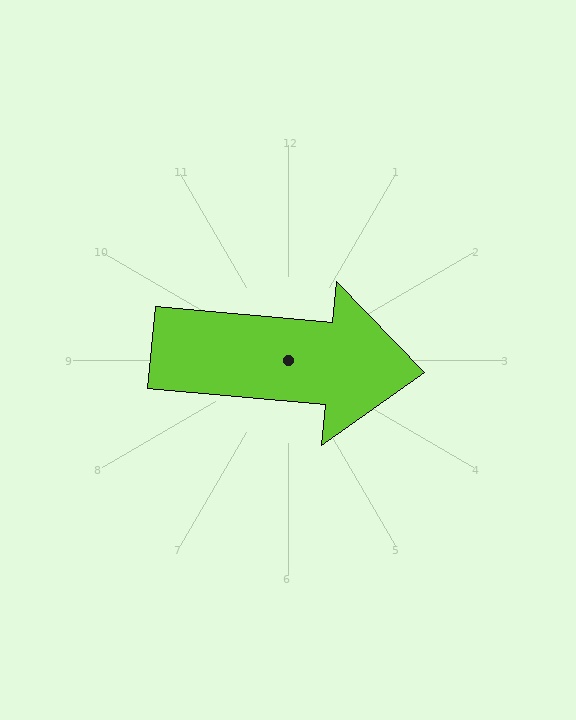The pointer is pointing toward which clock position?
Roughly 3 o'clock.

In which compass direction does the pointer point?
East.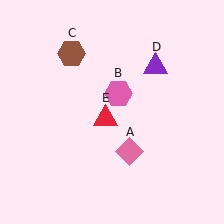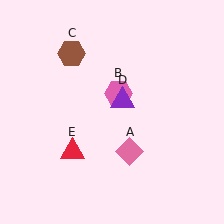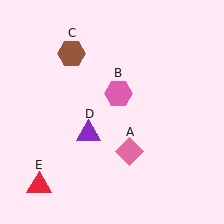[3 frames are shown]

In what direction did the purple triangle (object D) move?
The purple triangle (object D) moved down and to the left.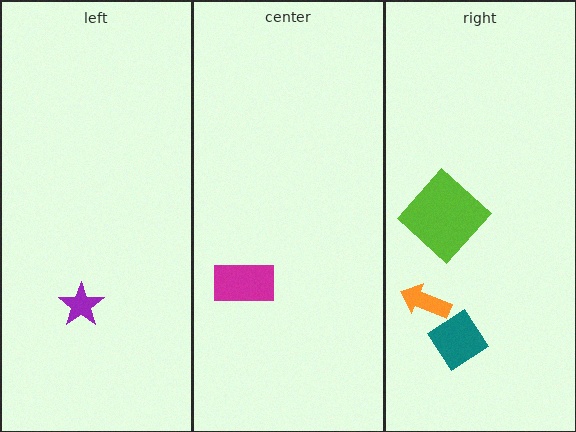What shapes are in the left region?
The purple star.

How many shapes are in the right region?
3.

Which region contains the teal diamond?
The right region.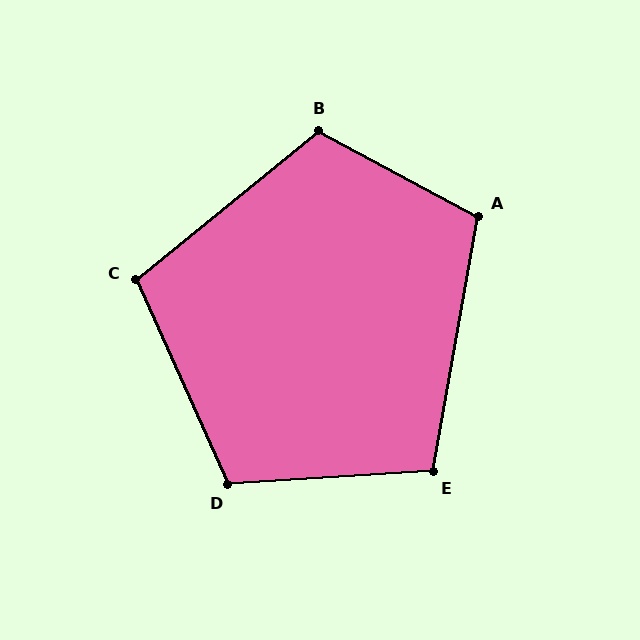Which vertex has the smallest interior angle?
E, at approximately 104 degrees.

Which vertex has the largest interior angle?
B, at approximately 113 degrees.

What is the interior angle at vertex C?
Approximately 105 degrees (obtuse).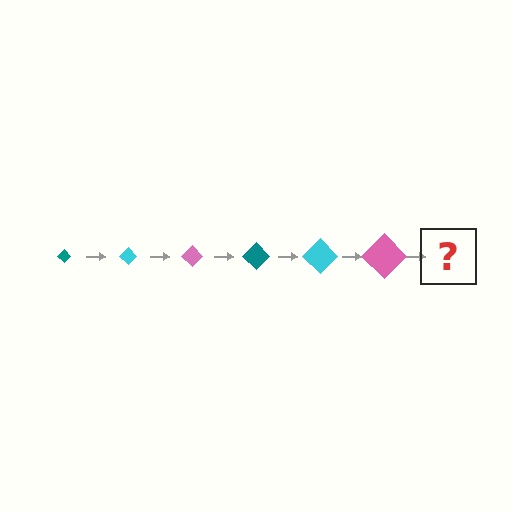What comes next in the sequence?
The next element should be a teal diamond, larger than the previous one.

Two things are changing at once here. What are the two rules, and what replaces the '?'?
The two rules are that the diamond grows larger each step and the color cycles through teal, cyan, and pink. The '?' should be a teal diamond, larger than the previous one.